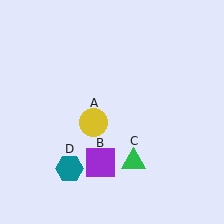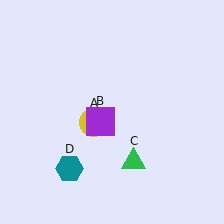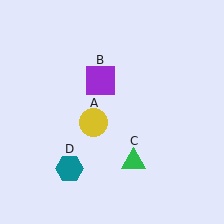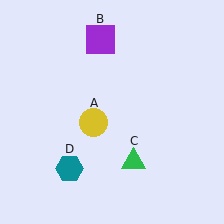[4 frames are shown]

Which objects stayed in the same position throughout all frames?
Yellow circle (object A) and green triangle (object C) and teal hexagon (object D) remained stationary.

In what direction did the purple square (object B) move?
The purple square (object B) moved up.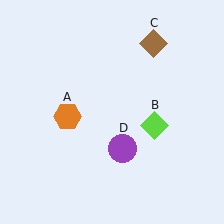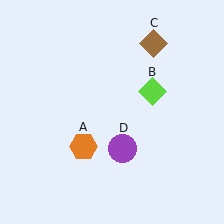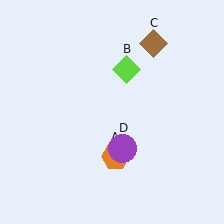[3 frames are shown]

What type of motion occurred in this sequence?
The orange hexagon (object A), lime diamond (object B) rotated counterclockwise around the center of the scene.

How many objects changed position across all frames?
2 objects changed position: orange hexagon (object A), lime diamond (object B).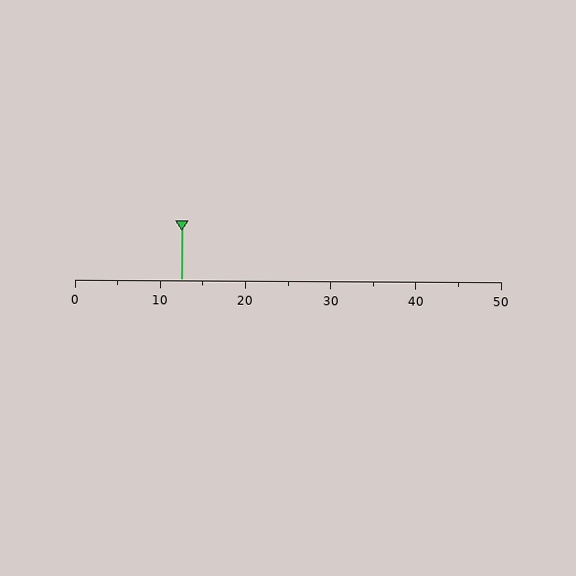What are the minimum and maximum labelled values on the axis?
The axis runs from 0 to 50.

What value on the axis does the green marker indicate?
The marker indicates approximately 12.5.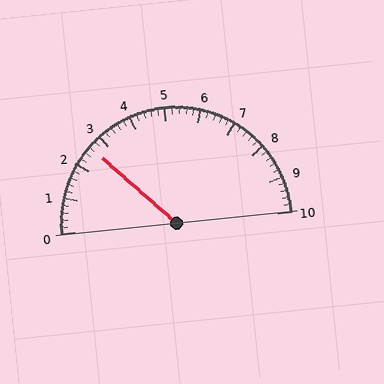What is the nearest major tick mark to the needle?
The nearest major tick mark is 3.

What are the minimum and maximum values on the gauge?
The gauge ranges from 0 to 10.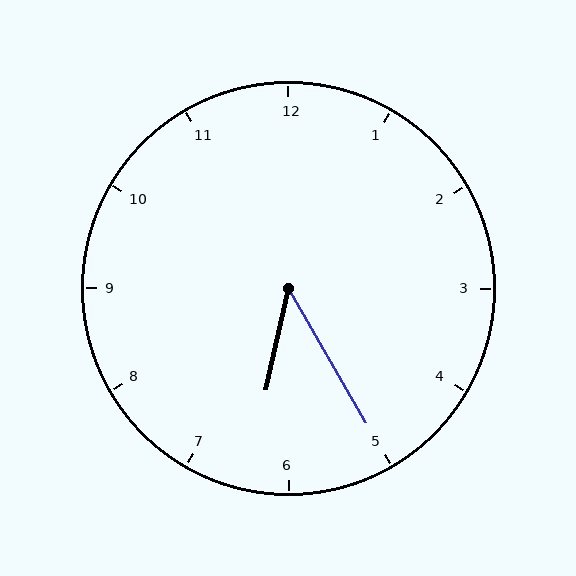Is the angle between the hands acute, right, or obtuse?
It is acute.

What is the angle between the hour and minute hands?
Approximately 42 degrees.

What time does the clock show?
6:25.